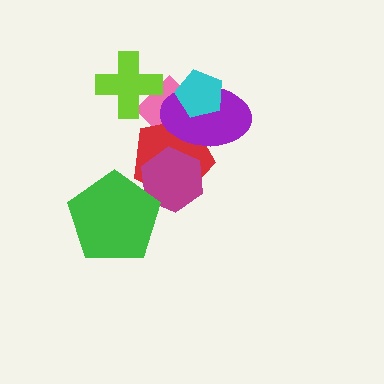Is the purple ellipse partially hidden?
Yes, it is partially covered by another shape.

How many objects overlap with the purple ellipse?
3 objects overlap with the purple ellipse.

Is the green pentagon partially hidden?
No, no other shape covers it.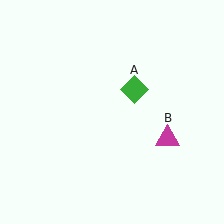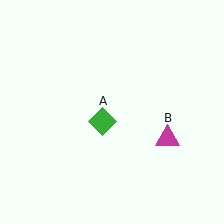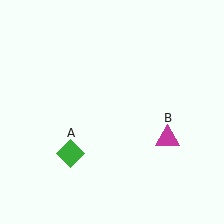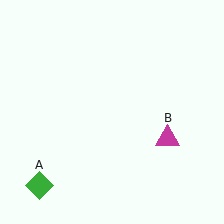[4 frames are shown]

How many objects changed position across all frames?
1 object changed position: green diamond (object A).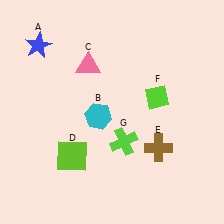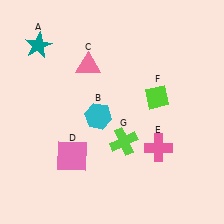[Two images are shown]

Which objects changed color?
A changed from blue to teal. D changed from lime to pink. E changed from brown to pink.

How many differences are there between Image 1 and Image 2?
There are 3 differences between the two images.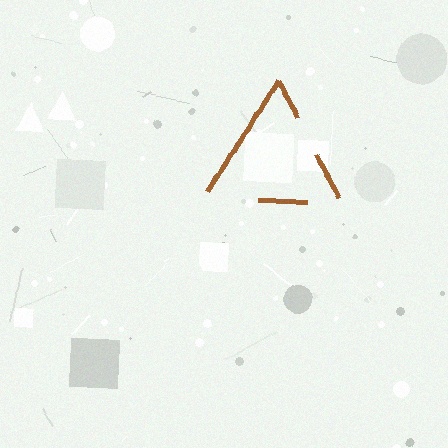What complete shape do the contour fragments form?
The contour fragments form a triangle.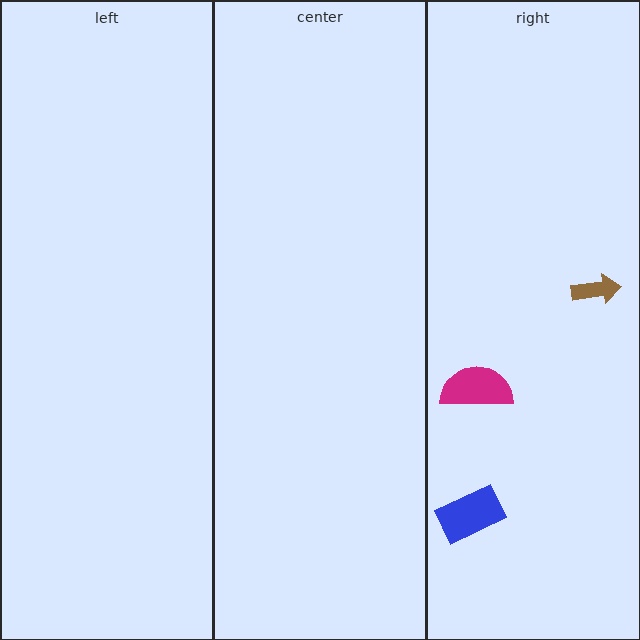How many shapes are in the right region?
3.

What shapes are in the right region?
The blue rectangle, the brown arrow, the magenta semicircle.